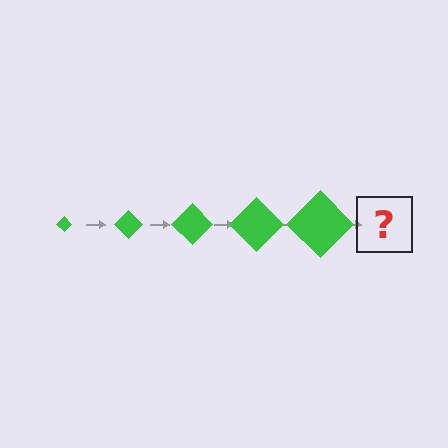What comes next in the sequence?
The next element should be a green diamond, larger than the previous one.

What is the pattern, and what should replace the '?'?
The pattern is that the diamond gets progressively larger each step. The '?' should be a green diamond, larger than the previous one.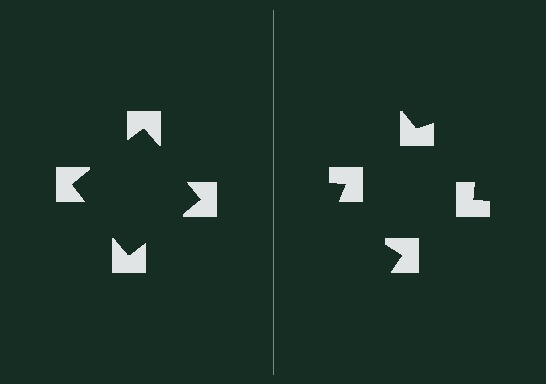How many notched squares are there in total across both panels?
8 — 4 on each side.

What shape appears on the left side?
An illusory square.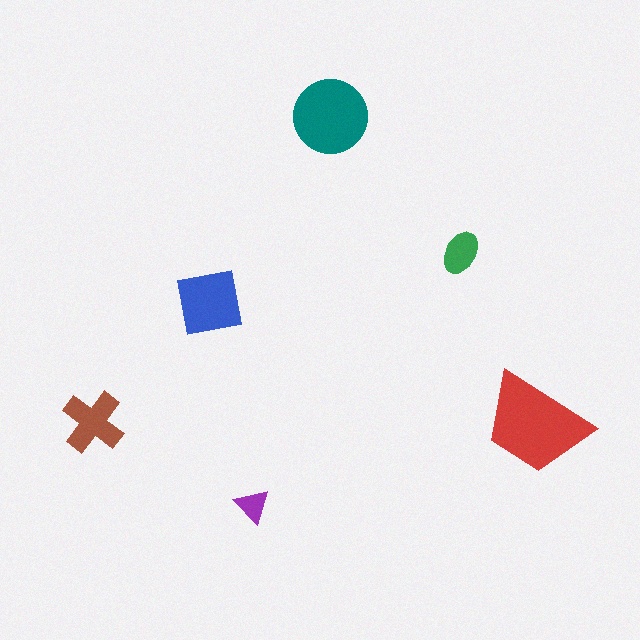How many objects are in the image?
There are 6 objects in the image.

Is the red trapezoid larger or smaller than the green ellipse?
Larger.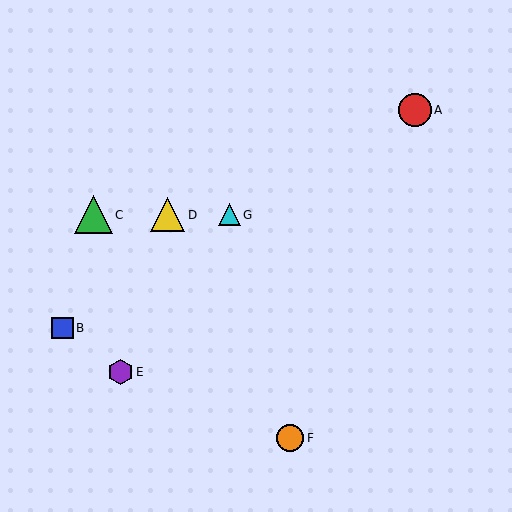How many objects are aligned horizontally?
3 objects (C, D, G) are aligned horizontally.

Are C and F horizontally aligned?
No, C is at y≈215 and F is at y≈438.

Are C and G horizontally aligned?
Yes, both are at y≈215.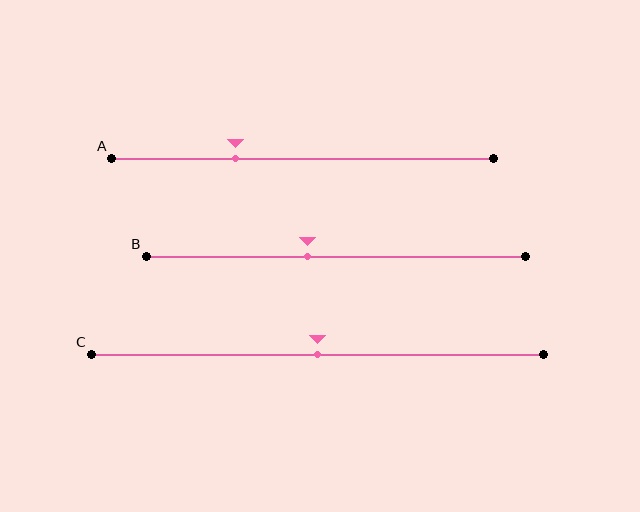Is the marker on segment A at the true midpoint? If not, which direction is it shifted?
No, the marker on segment A is shifted to the left by about 18% of the segment length.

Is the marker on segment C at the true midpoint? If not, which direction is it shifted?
Yes, the marker on segment C is at the true midpoint.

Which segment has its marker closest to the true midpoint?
Segment C has its marker closest to the true midpoint.